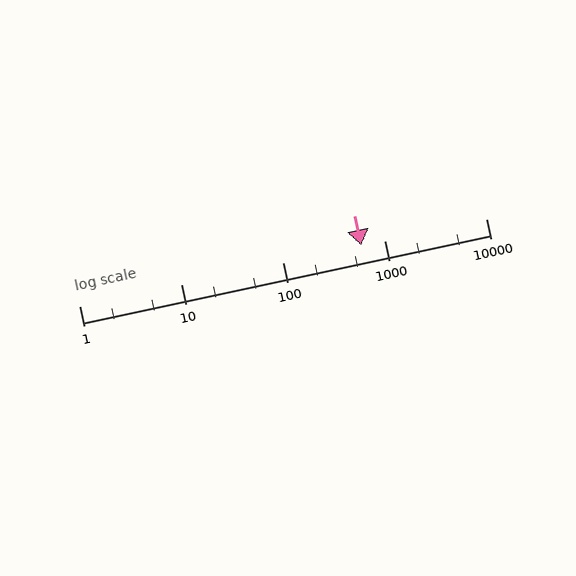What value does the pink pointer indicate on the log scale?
The pointer indicates approximately 600.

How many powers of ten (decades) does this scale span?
The scale spans 4 decades, from 1 to 10000.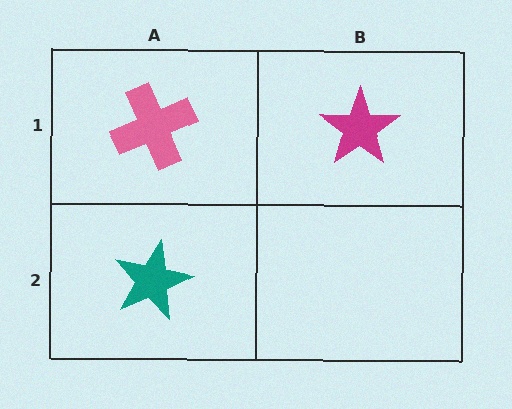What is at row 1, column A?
A pink cross.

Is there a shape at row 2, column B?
No, that cell is empty.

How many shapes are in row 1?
2 shapes.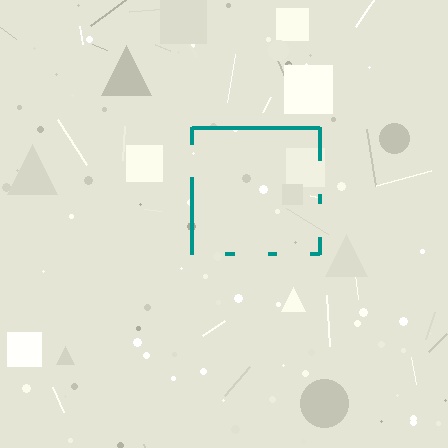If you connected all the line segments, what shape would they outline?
They would outline a square.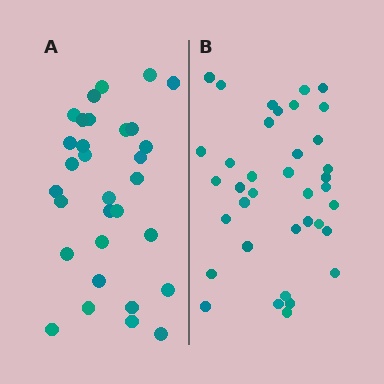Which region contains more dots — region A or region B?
Region B (the right region) has more dots.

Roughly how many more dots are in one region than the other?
Region B has about 6 more dots than region A.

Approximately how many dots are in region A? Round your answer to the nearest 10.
About 30 dots. (The exact count is 31, which rounds to 30.)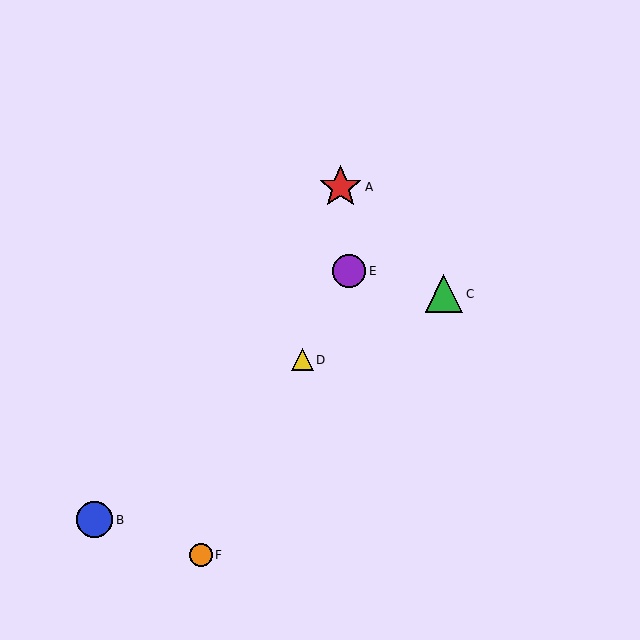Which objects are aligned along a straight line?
Objects D, E, F are aligned along a straight line.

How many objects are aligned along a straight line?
3 objects (D, E, F) are aligned along a straight line.